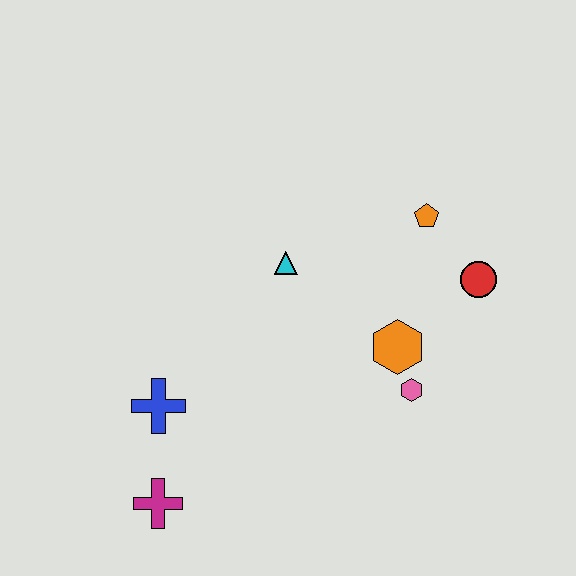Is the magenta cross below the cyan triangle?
Yes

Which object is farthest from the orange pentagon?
The magenta cross is farthest from the orange pentagon.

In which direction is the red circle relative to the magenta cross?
The red circle is to the right of the magenta cross.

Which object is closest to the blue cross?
The magenta cross is closest to the blue cross.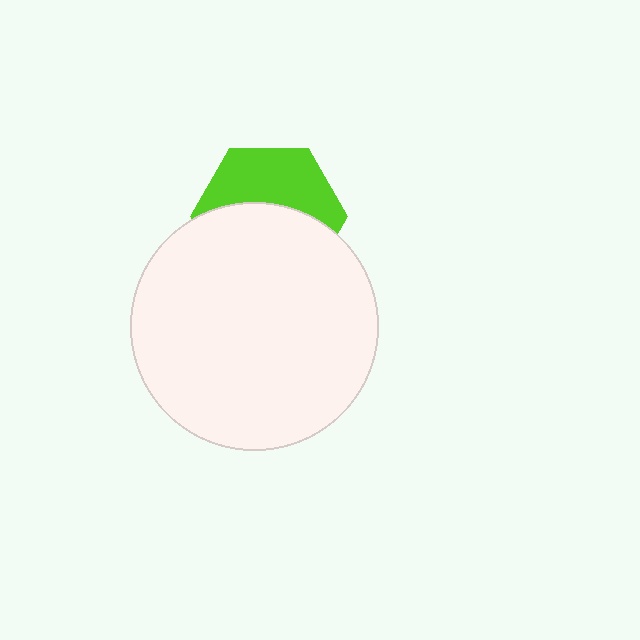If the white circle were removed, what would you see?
You would see the complete lime hexagon.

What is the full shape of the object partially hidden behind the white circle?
The partially hidden object is a lime hexagon.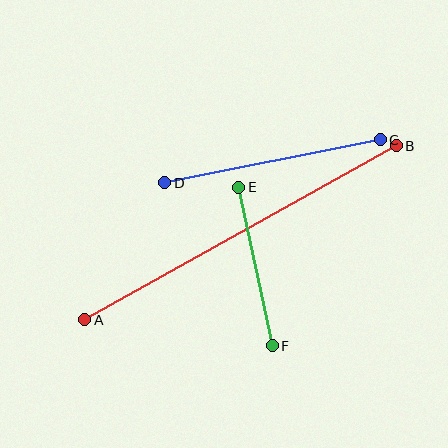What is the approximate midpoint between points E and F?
The midpoint is at approximately (256, 267) pixels.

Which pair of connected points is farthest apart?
Points A and B are farthest apart.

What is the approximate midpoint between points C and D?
The midpoint is at approximately (272, 161) pixels.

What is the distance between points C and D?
The distance is approximately 220 pixels.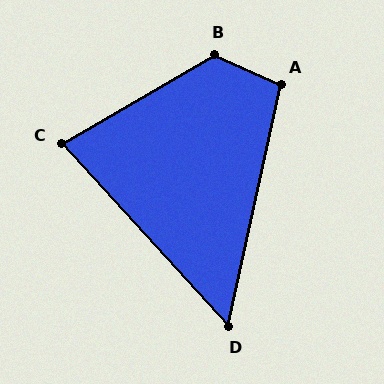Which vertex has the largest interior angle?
B, at approximately 125 degrees.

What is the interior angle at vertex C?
Approximately 78 degrees (acute).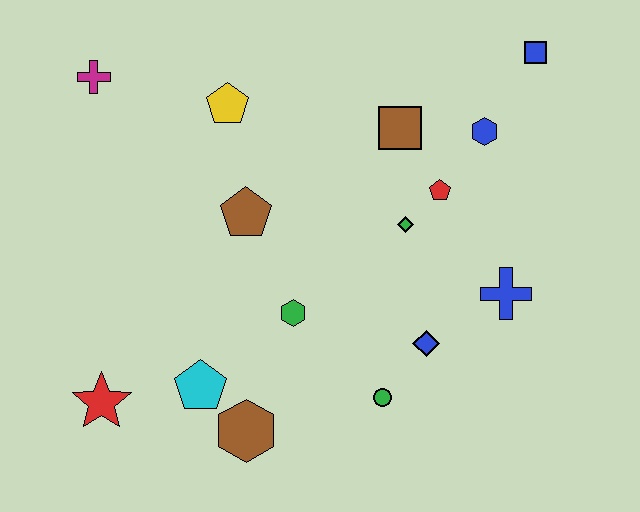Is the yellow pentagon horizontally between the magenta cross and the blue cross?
Yes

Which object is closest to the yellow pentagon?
The brown pentagon is closest to the yellow pentagon.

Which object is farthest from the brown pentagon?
The blue square is farthest from the brown pentagon.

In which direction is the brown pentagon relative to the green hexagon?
The brown pentagon is above the green hexagon.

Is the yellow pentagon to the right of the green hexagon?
No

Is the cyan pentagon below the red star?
No